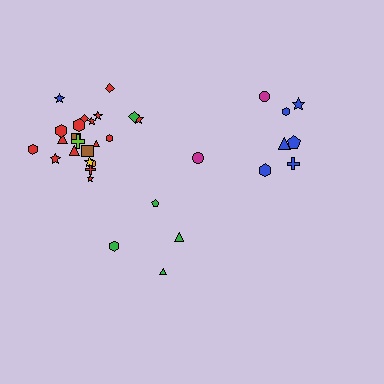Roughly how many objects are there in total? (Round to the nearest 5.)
Roughly 35 objects in total.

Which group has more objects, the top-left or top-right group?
The top-left group.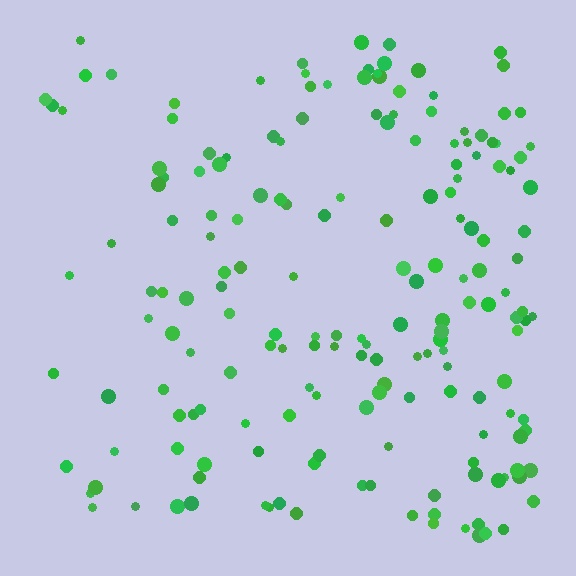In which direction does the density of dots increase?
From left to right, with the right side densest.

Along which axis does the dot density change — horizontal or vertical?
Horizontal.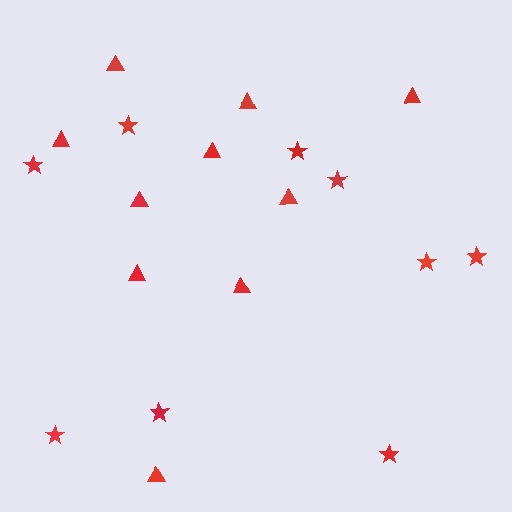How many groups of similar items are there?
There are 2 groups: one group of triangles (10) and one group of stars (9).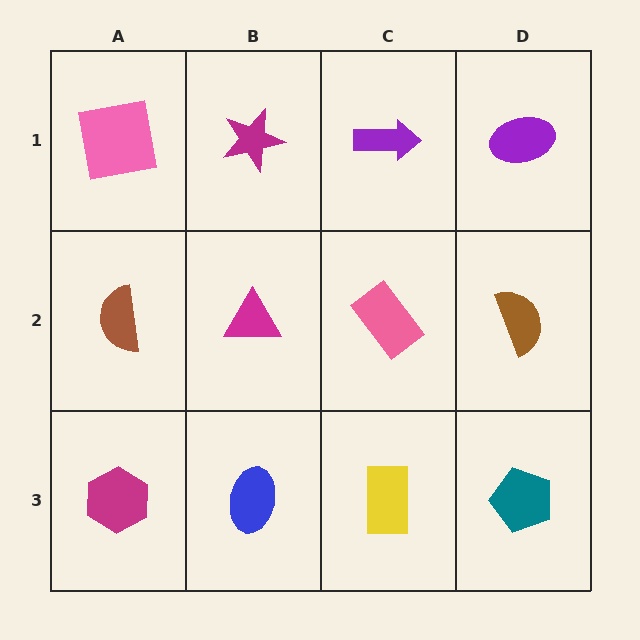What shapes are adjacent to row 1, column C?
A pink rectangle (row 2, column C), a magenta star (row 1, column B), a purple ellipse (row 1, column D).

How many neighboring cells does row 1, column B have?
3.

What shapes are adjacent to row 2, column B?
A magenta star (row 1, column B), a blue ellipse (row 3, column B), a brown semicircle (row 2, column A), a pink rectangle (row 2, column C).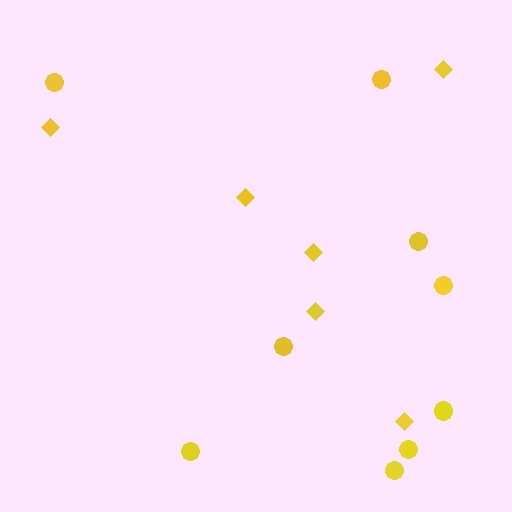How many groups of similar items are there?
There are 2 groups: one group of diamonds (6) and one group of circles (9).